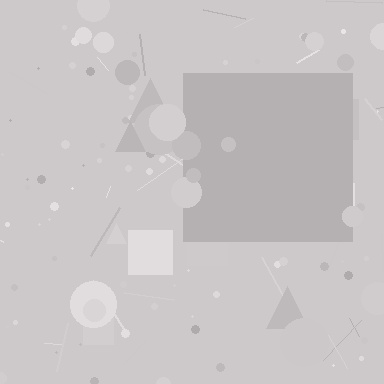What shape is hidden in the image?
A square is hidden in the image.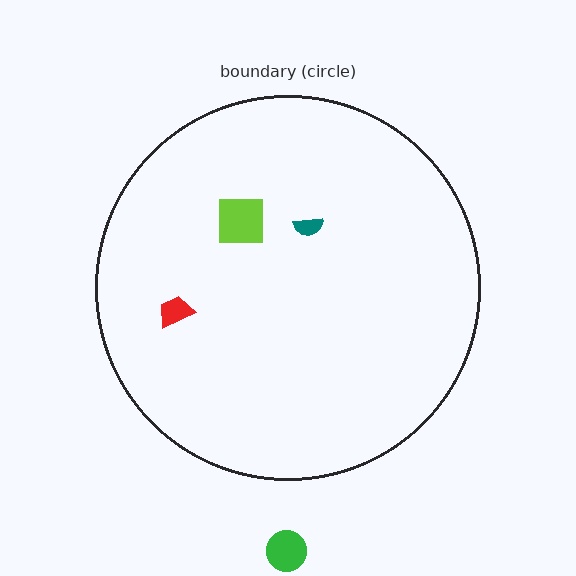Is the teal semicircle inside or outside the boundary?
Inside.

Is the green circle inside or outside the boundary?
Outside.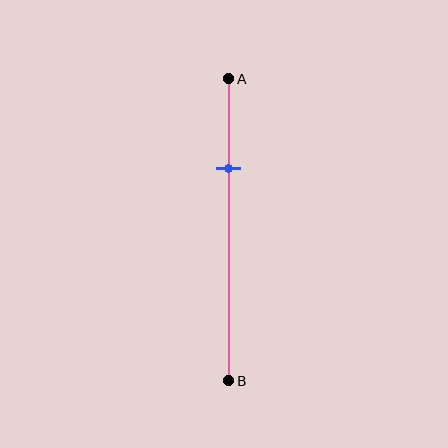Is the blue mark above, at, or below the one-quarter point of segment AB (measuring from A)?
The blue mark is below the one-quarter point of segment AB.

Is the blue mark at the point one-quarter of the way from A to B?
No, the mark is at about 30% from A, not at the 25% one-quarter point.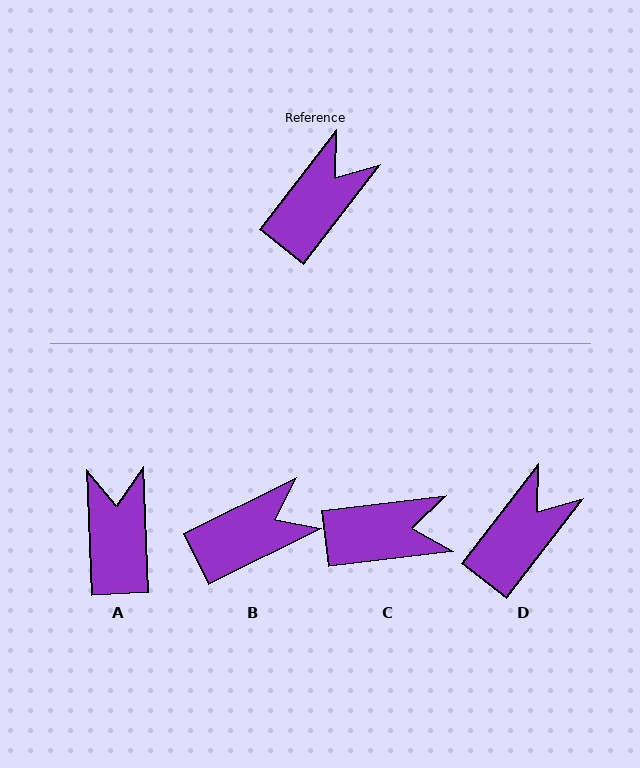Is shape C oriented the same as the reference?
No, it is off by about 46 degrees.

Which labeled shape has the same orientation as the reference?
D.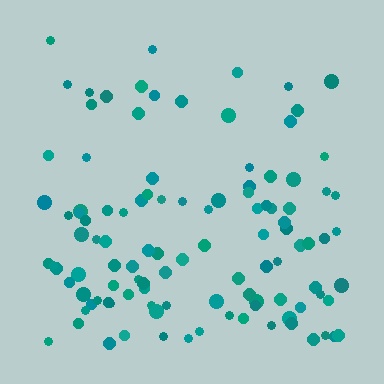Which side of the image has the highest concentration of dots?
The bottom.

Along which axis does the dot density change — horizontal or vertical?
Vertical.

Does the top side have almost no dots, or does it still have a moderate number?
Still a moderate number, just noticeably fewer than the bottom.